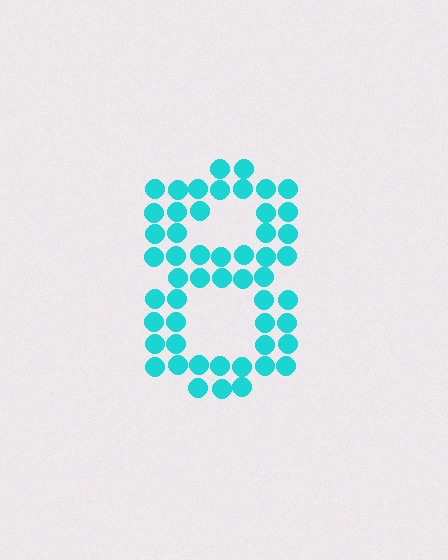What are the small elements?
The small elements are circles.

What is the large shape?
The large shape is the digit 8.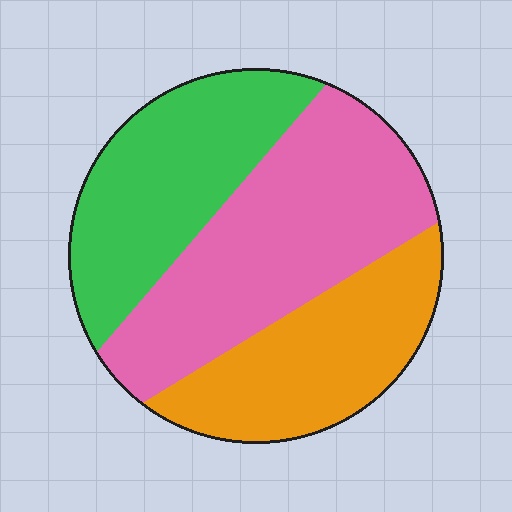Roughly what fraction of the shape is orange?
Orange covers 28% of the shape.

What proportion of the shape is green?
Green takes up about one third (1/3) of the shape.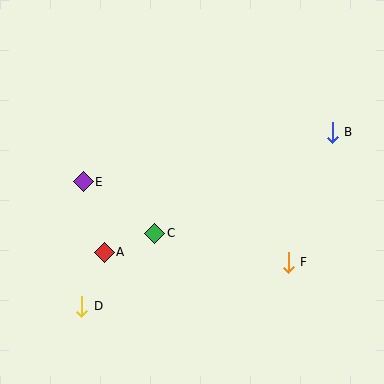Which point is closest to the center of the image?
Point C at (155, 233) is closest to the center.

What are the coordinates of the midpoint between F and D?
The midpoint between F and D is at (185, 284).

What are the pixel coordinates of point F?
Point F is at (288, 262).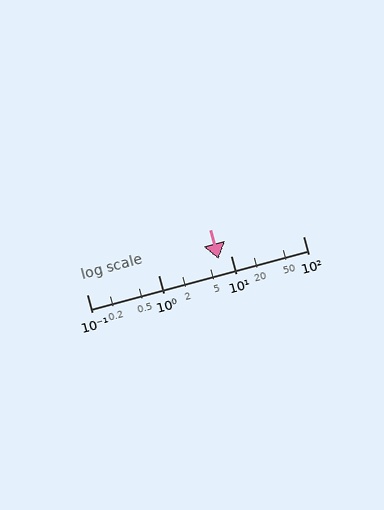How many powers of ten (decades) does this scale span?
The scale spans 3 decades, from 0.1 to 100.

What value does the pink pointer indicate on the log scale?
The pointer indicates approximately 6.8.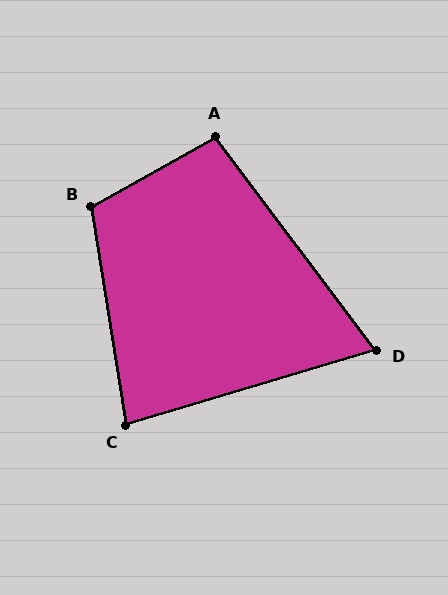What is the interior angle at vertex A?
Approximately 98 degrees (obtuse).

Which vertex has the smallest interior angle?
D, at approximately 70 degrees.